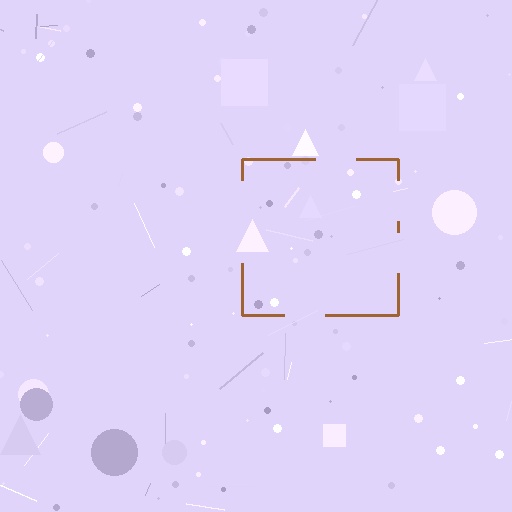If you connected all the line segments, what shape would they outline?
They would outline a square.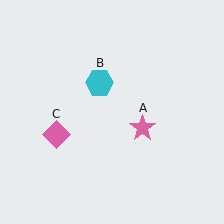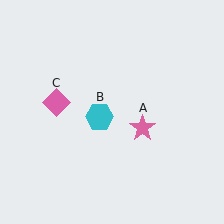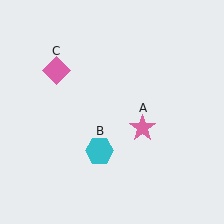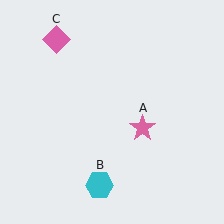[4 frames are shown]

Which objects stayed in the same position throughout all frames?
Pink star (object A) remained stationary.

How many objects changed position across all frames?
2 objects changed position: cyan hexagon (object B), pink diamond (object C).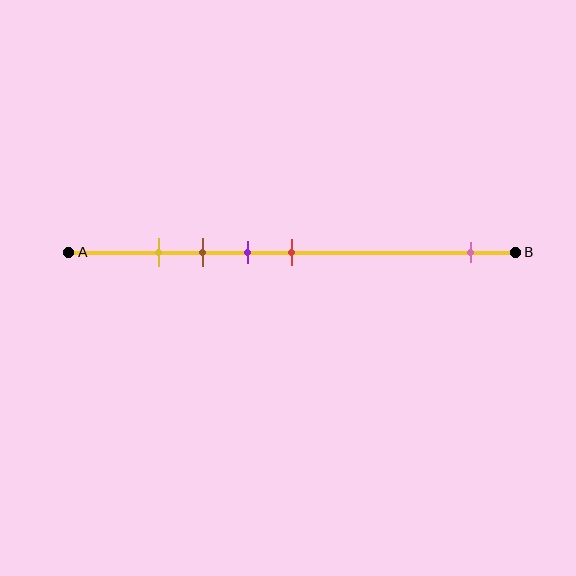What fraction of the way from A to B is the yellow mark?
The yellow mark is approximately 20% (0.2) of the way from A to B.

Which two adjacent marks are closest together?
The yellow and brown marks are the closest adjacent pair.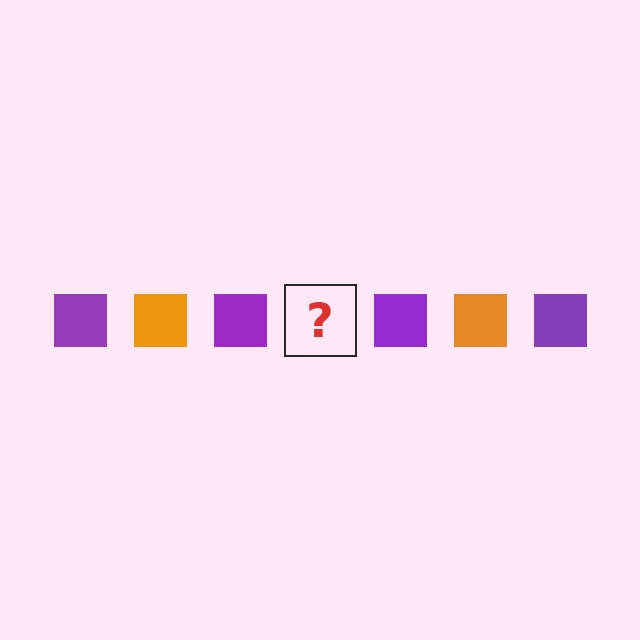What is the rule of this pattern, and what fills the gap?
The rule is that the pattern cycles through purple, orange squares. The gap should be filled with an orange square.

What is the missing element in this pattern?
The missing element is an orange square.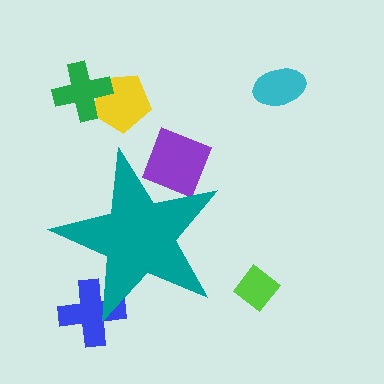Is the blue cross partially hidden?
Yes, the blue cross is partially hidden behind the teal star.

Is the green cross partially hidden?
No, the green cross is fully visible.